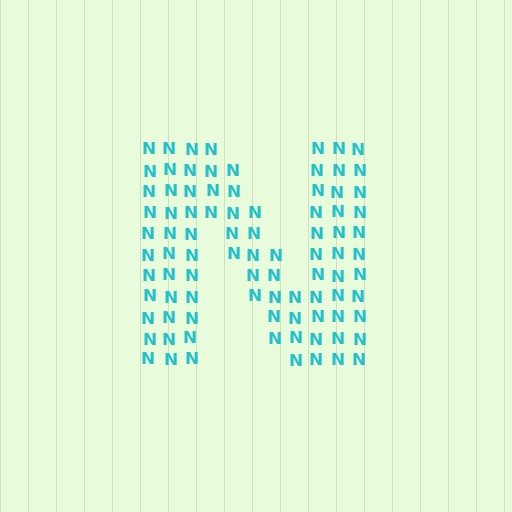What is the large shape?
The large shape is the letter N.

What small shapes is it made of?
It is made of small letter N's.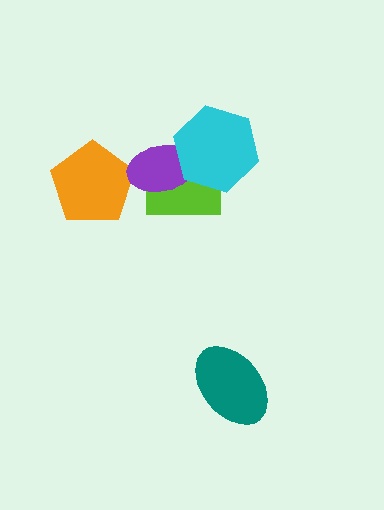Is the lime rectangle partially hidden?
Yes, it is partially covered by another shape.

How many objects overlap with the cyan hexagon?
2 objects overlap with the cyan hexagon.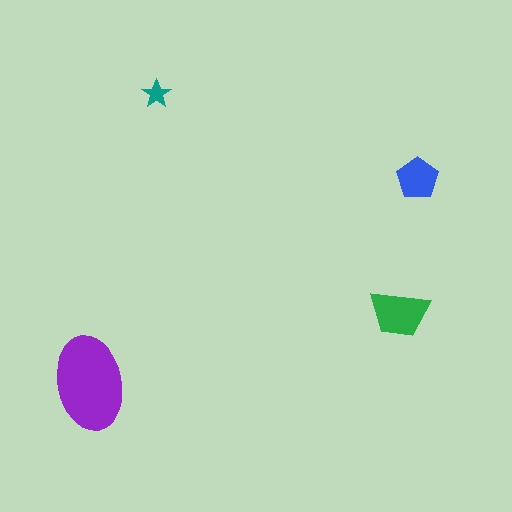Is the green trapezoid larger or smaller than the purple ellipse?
Smaller.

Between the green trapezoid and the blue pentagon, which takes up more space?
The green trapezoid.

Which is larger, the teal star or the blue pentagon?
The blue pentagon.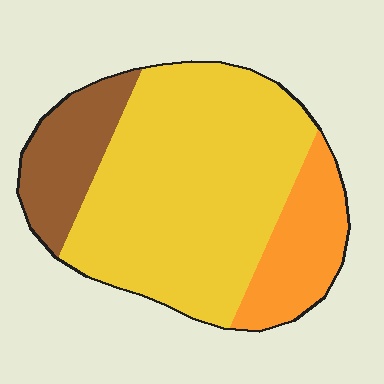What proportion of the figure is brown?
Brown covers roughly 15% of the figure.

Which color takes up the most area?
Yellow, at roughly 65%.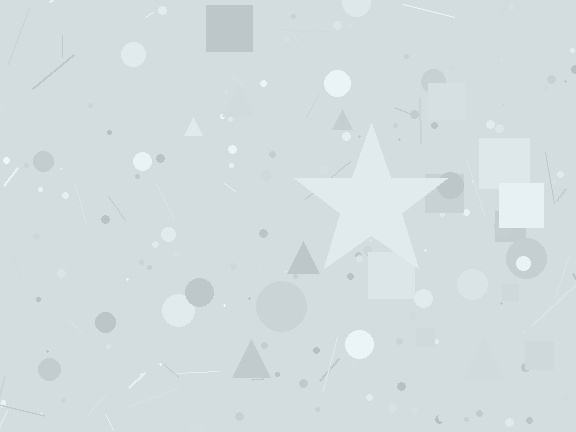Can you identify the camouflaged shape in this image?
The camouflaged shape is a star.